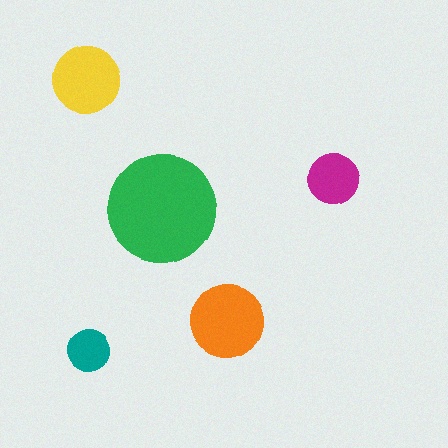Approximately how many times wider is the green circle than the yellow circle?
About 1.5 times wider.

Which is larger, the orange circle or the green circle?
The green one.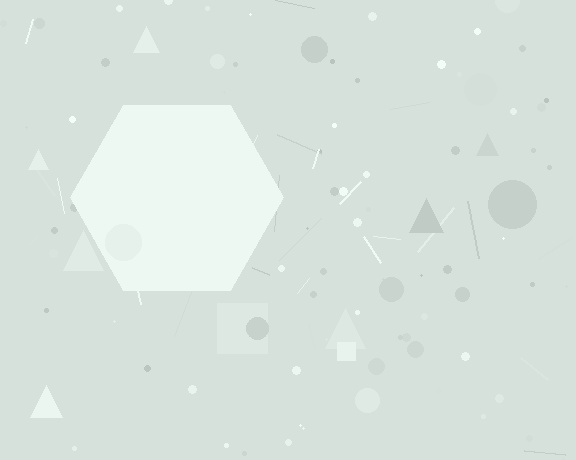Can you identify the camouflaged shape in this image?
The camouflaged shape is a hexagon.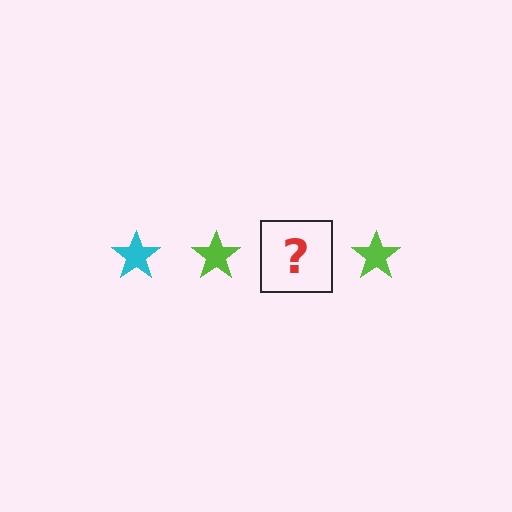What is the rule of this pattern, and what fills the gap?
The rule is that the pattern cycles through cyan, lime stars. The gap should be filled with a cyan star.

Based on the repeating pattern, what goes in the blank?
The blank should be a cyan star.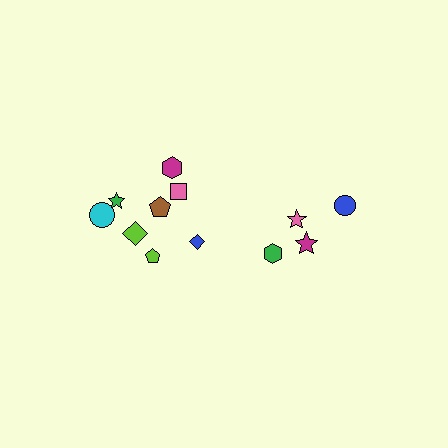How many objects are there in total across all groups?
There are 12 objects.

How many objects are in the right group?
There are 4 objects.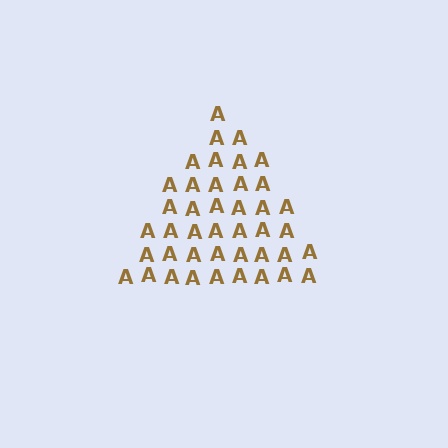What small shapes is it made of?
It is made of small letter A's.